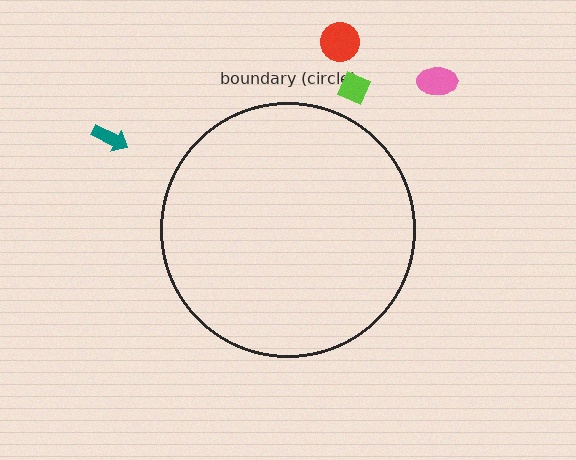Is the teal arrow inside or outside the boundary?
Outside.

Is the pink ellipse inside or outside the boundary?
Outside.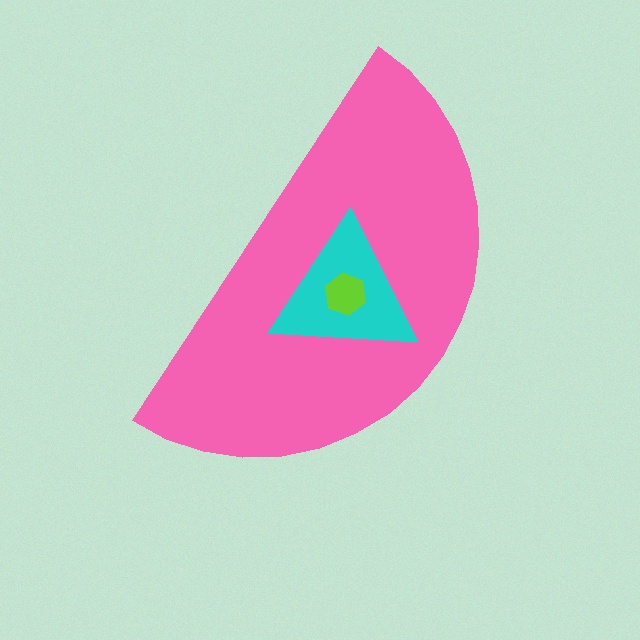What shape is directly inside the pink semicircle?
The cyan triangle.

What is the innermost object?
The lime hexagon.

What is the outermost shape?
The pink semicircle.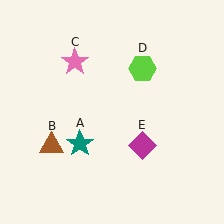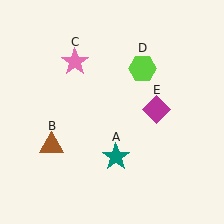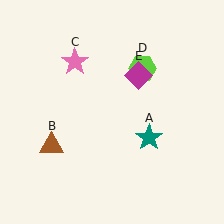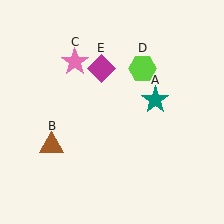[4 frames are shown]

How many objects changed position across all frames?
2 objects changed position: teal star (object A), magenta diamond (object E).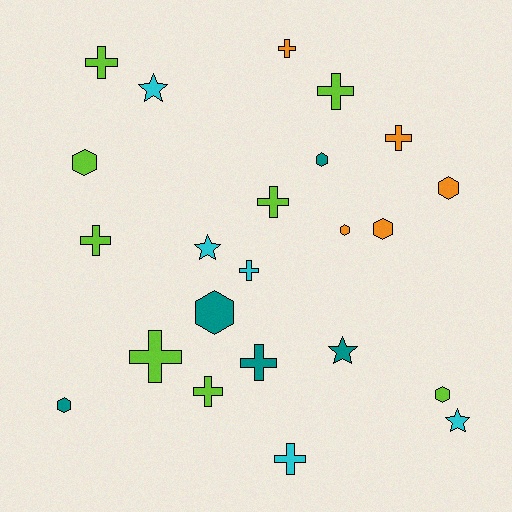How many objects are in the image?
There are 23 objects.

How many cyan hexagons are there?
There are no cyan hexagons.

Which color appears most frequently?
Lime, with 8 objects.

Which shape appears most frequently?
Cross, with 11 objects.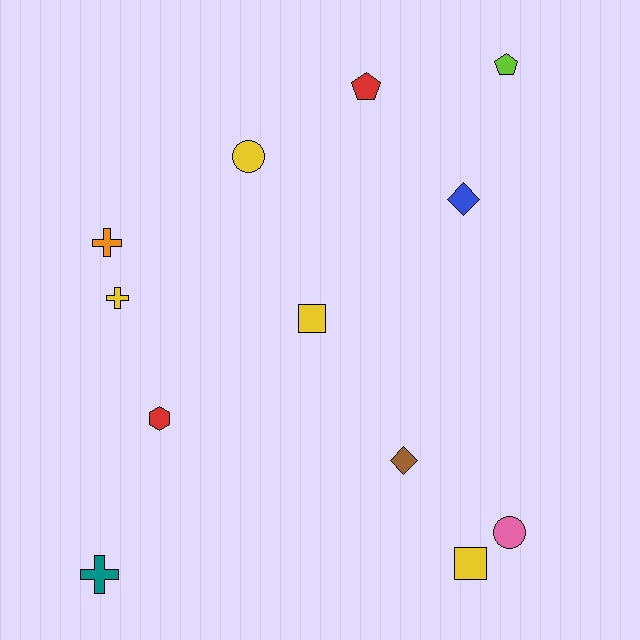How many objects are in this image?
There are 12 objects.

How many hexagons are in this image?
There is 1 hexagon.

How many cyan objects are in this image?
There are no cyan objects.